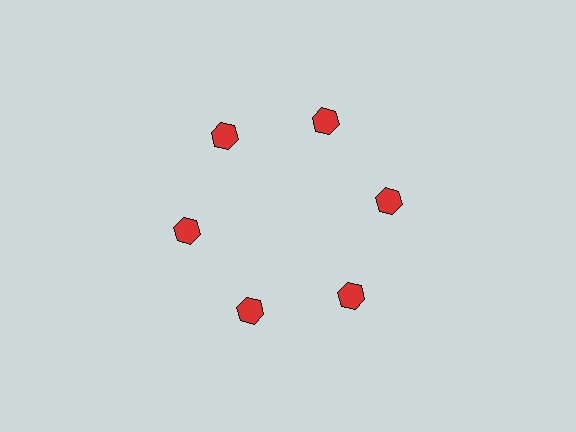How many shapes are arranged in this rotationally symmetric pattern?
There are 6 shapes, arranged in 6 groups of 1.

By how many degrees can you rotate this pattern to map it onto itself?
The pattern maps onto itself every 60 degrees of rotation.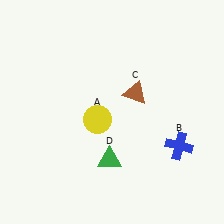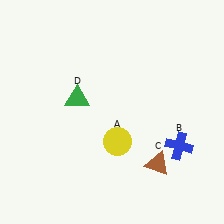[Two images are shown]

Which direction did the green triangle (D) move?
The green triangle (D) moved up.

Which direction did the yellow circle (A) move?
The yellow circle (A) moved down.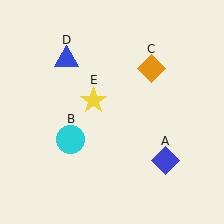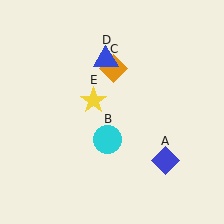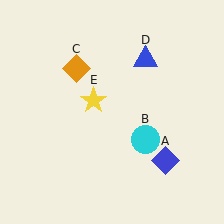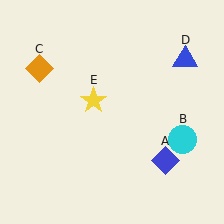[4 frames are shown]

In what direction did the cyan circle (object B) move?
The cyan circle (object B) moved right.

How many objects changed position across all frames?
3 objects changed position: cyan circle (object B), orange diamond (object C), blue triangle (object D).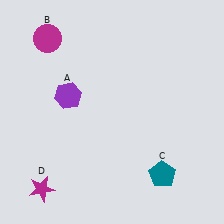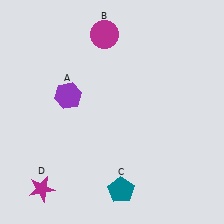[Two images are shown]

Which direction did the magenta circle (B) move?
The magenta circle (B) moved right.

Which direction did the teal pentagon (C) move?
The teal pentagon (C) moved left.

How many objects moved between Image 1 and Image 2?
2 objects moved between the two images.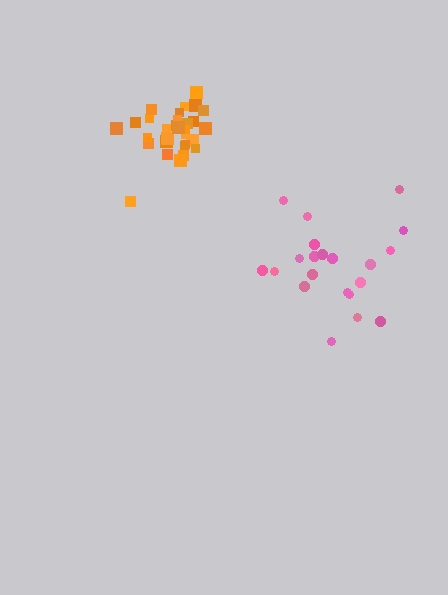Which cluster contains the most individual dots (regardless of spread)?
Orange (30).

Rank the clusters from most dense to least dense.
orange, pink.